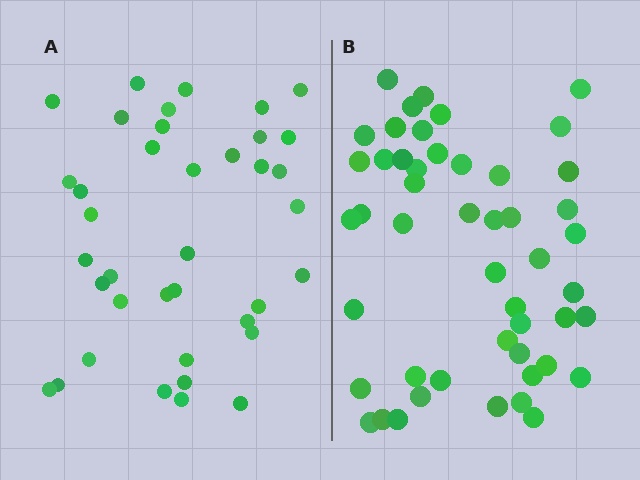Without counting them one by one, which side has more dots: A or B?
Region B (the right region) has more dots.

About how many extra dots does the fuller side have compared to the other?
Region B has roughly 12 or so more dots than region A.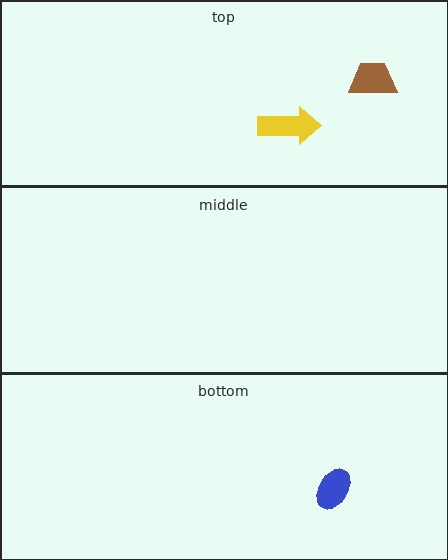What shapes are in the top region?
The brown trapezoid, the yellow arrow.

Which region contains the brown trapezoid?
The top region.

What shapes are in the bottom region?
The blue ellipse.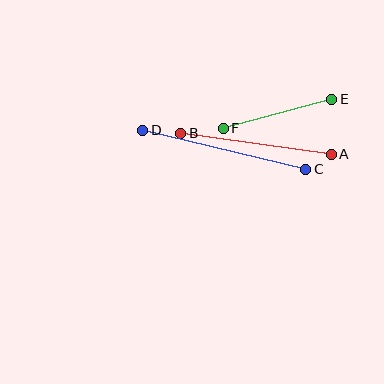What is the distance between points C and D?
The distance is approximately 168 pixels.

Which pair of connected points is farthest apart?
Points C and D are farthest apart.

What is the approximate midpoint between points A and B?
The midpoint is at approximately (256, 144) pixels.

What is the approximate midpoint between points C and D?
The midpoint is at approximately (224, 150) pixels.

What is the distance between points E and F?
The distance is approximately 112 pixels.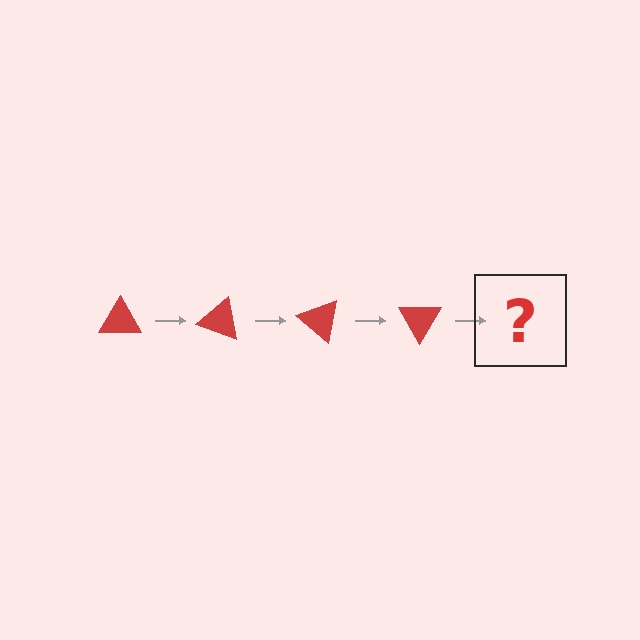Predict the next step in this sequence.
The next step is a red triangle rotated 80 degrees.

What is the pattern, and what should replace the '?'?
The pattern is that the triangle rotates 20 degrees each step. The '?' should be a red triangle rotated 80 degrees.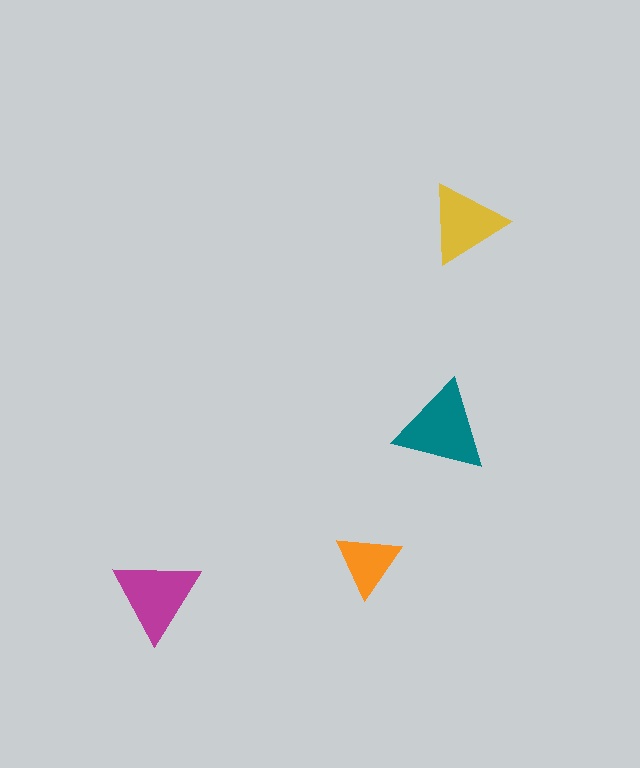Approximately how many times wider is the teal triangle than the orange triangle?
About 1.5 times wider.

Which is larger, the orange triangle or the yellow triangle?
The yellow one.